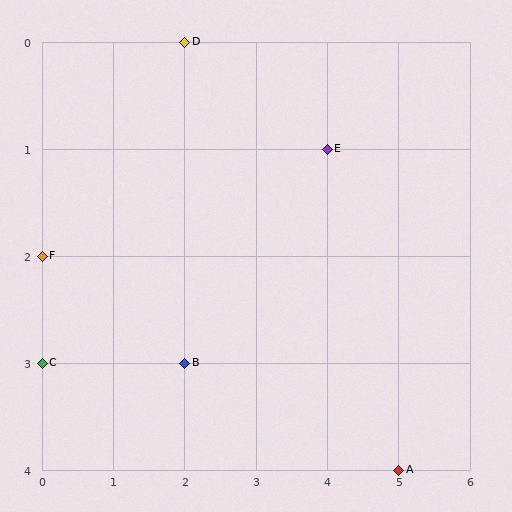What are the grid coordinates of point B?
Point B is at grid coordinates (2, 3).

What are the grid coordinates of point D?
Point D is at grid coordinates (2, 0).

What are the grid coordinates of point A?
Point A is at grid coordinates (5, 4).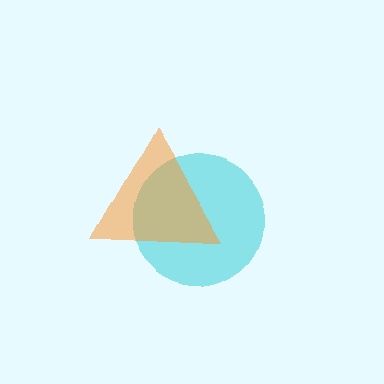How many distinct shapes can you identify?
There are 2 distinct shapes: a cyan circle, an orange triangle.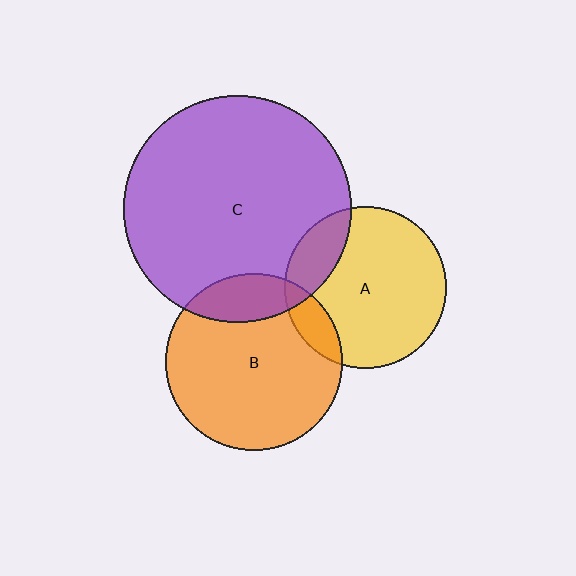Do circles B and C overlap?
Yes.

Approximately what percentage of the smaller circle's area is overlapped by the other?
Approximately 20%.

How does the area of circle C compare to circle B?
Approximately 1.7 times.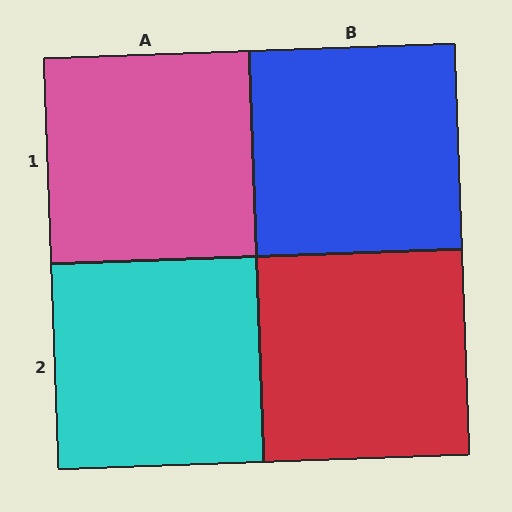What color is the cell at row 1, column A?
Pink.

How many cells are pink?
1 cell is pink.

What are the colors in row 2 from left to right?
Cyan, red.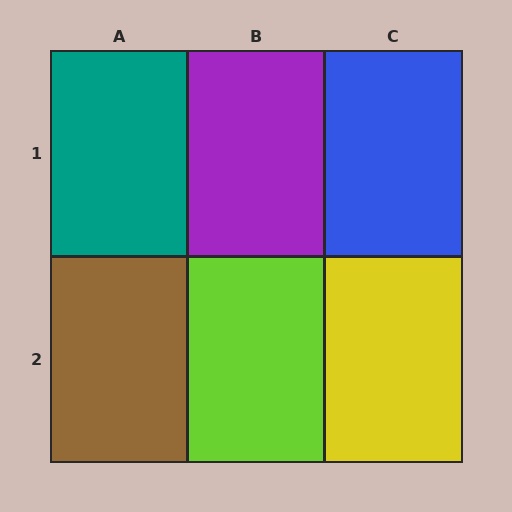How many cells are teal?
1 cell is teal.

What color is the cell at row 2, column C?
Yellow.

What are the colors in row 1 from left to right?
Teal, purple, blue.